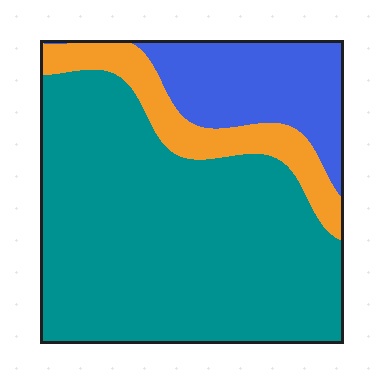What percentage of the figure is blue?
Blue covers about 20% of the figure.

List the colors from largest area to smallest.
From largest to smallest: teal, blue, orange.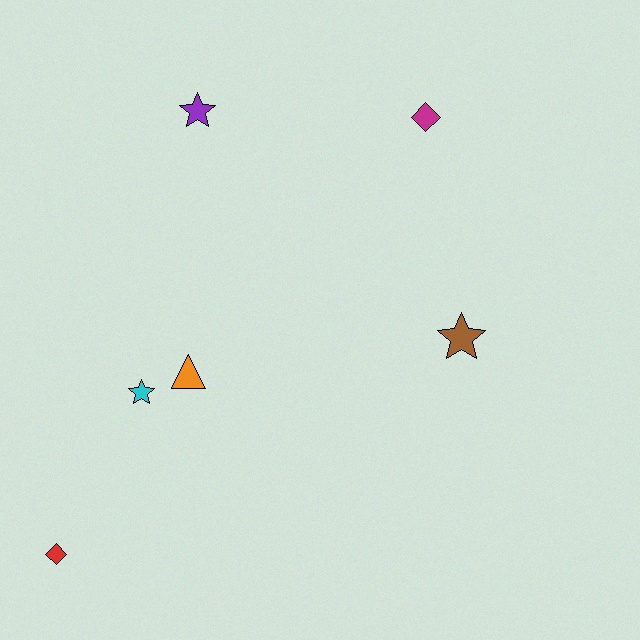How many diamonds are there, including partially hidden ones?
There are 2 diamonds.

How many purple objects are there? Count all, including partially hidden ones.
There is 1 purple object.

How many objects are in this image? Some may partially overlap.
There are 6 objects.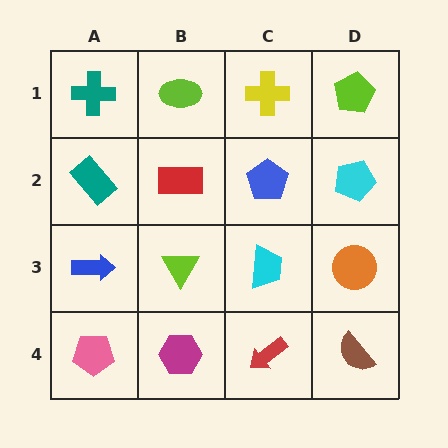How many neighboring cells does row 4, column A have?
2.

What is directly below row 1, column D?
A cyan pentagon.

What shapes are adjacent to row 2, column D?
A lime pentagon (row 1, column D), an orange circle (row 3, column D), a blue pentagon (row 2, column C).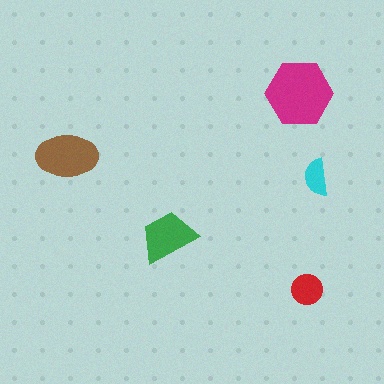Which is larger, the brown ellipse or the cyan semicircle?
The brown ellipse.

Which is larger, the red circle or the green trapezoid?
The green trapezoid.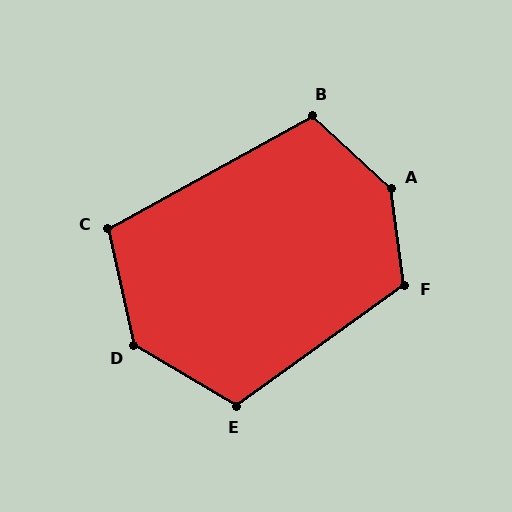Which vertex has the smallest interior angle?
C, at approximately 106 degrees.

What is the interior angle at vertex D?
Approximately 133 degrees (obtuse).